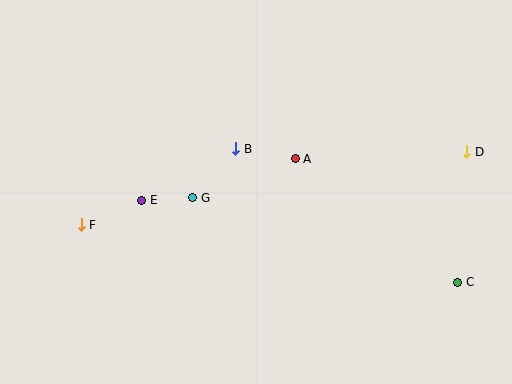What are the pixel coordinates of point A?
Point A is at (295, 159).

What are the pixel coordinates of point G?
Point G is at (193, 198).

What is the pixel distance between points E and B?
The distance between E and B is 107 pixels.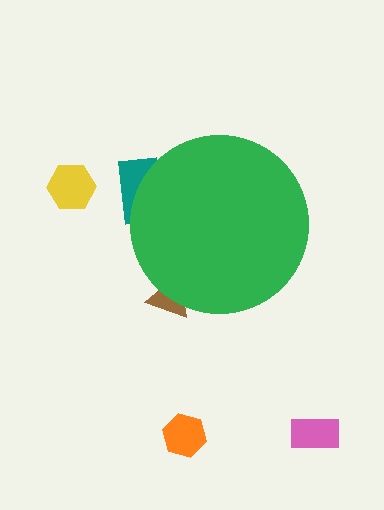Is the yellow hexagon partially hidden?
No, the yellow hexagon is fully visible.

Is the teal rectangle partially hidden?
Yes, the teal rectangle is partially hidden behind the green circle.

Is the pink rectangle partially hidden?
No, the pink rectangle is fully visible.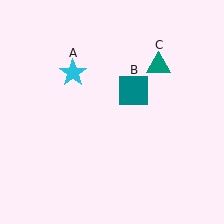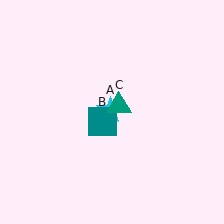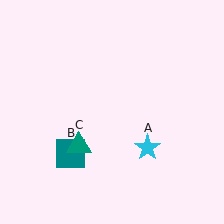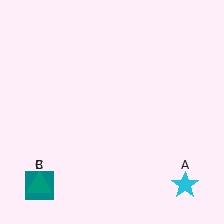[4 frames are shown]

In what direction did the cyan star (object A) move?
The cyan star (object A) moved down and to the right.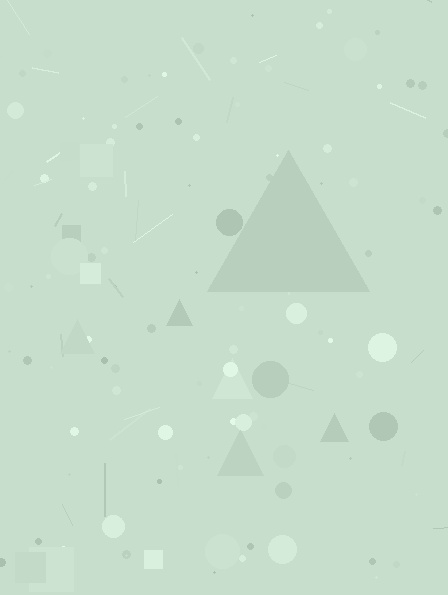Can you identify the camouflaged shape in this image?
The camouflaged shape is a triangle.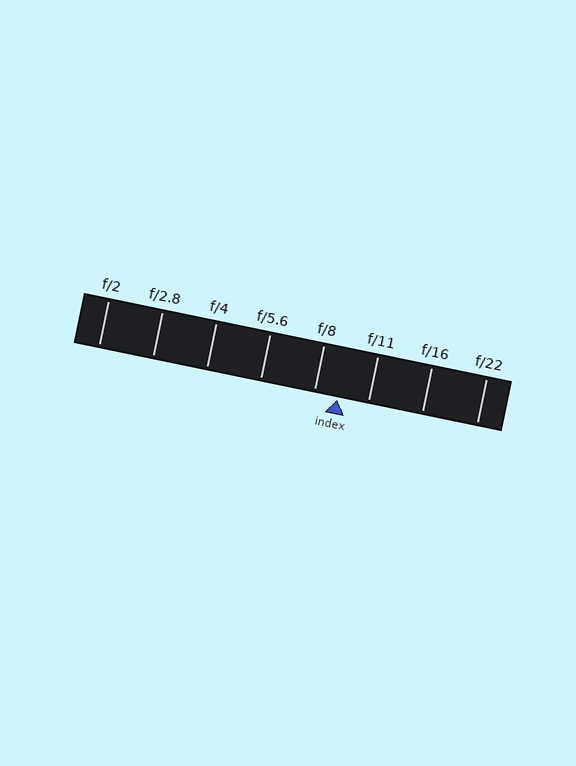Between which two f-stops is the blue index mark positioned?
The index mark is between f/8 and f/11.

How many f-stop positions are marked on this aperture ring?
There are 8 f-stop positions marked.